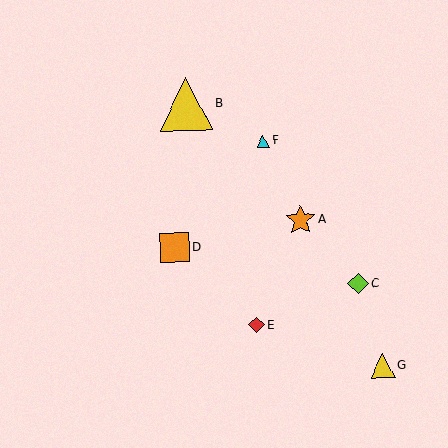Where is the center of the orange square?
The center of the orange square is at (175, 248).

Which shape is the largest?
The yellow triangle (labeled B) is the largest.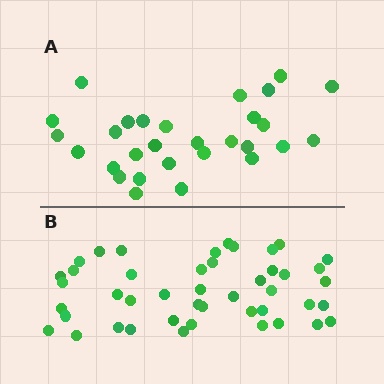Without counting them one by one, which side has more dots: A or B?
Region B (the bottom region) has more dots.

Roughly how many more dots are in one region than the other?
Region B has approximately 15 more dots than region A.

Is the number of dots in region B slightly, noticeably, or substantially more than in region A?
Region B has substantially more. The ratio is roughly 1.6 to 1.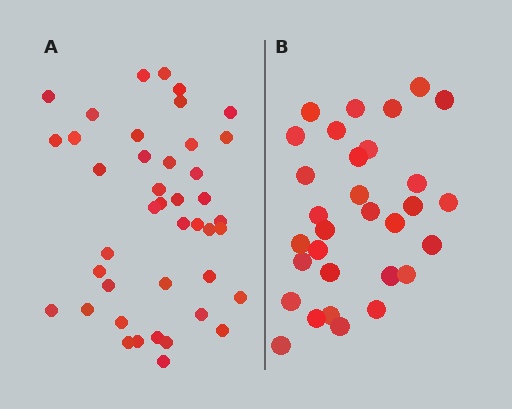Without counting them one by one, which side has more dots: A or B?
Region A (the left region) has more dots.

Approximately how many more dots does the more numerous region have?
Region A has roughly 12 or so more dots than region B.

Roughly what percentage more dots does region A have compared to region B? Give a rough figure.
About 35% more.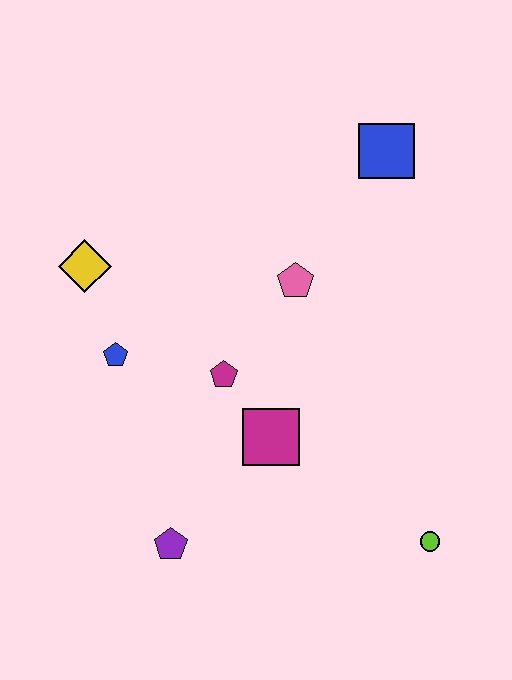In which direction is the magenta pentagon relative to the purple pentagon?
The magenta pentagon is above the purple pentagon.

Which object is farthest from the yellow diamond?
The lime circle is farthest from the yellow diamond.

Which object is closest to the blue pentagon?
The yellow diamond is closest to the blue pentagon.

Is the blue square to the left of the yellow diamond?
No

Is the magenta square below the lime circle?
No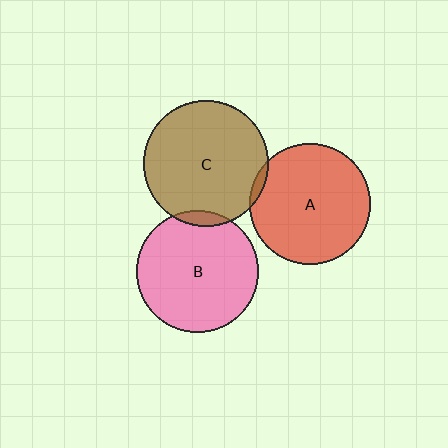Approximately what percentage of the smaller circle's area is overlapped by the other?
Approximately 5%.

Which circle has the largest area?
Circle C (brown).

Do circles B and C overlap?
Yes.